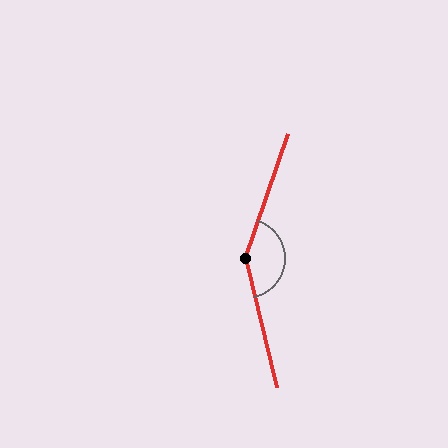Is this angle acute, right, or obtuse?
It is obtuse.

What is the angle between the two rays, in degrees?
Approximately 147 degrees.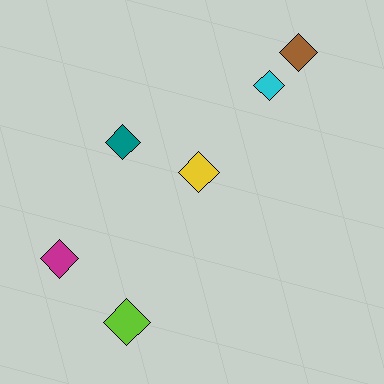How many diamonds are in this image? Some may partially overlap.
There are 6 diamonds.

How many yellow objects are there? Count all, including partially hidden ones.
There is 1 yellow object.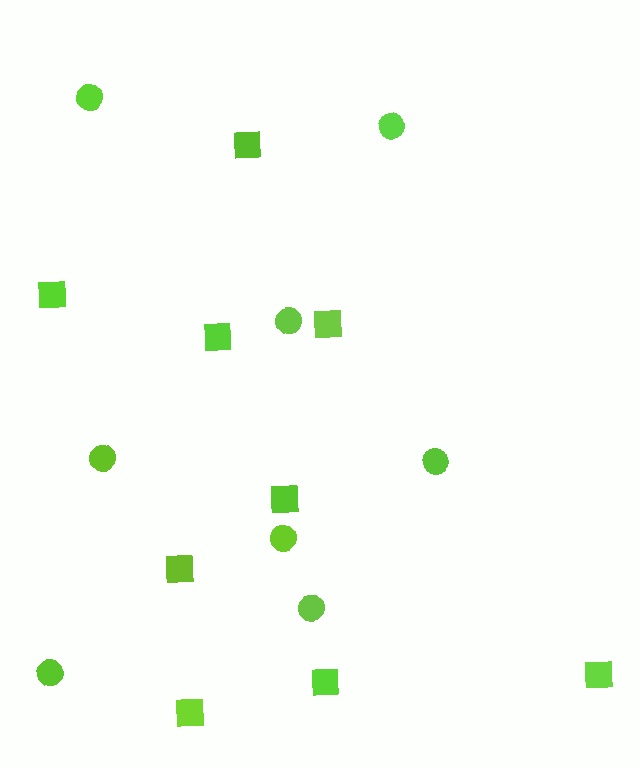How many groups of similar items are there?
There are 2 groups: one group of circles (8) and one group of squares (9).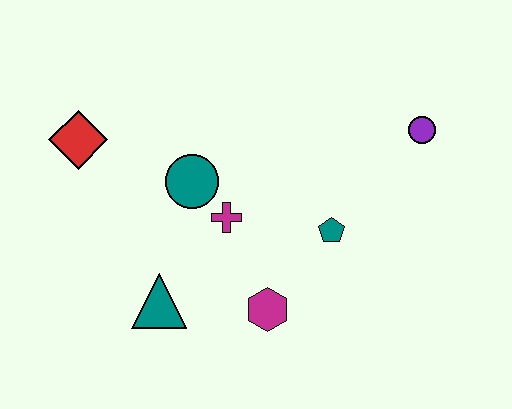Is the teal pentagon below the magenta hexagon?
No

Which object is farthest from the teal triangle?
The purple circle is farthest from the teal triangle.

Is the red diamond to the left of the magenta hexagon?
Yes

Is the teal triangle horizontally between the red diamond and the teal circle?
Yes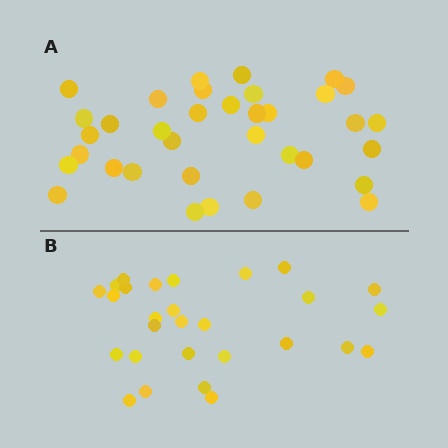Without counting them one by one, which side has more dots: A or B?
Region A (the top region) has more dots.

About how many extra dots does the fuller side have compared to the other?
Region A has roughly 8 or so more dots than region B.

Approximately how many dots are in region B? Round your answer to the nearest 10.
About 30 dots. (The exact count is 28, which rounds to 30.)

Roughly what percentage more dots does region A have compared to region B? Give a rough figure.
About 25% more.